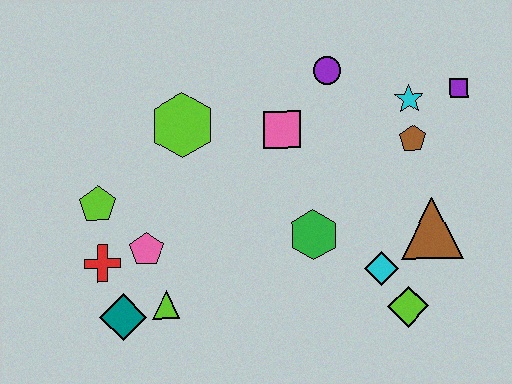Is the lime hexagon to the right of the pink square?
No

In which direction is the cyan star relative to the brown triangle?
The cyan star is above the brown triangle.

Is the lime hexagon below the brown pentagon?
No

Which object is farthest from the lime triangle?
The purple square is farthest from the lime triangle.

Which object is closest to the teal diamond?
The lime triangle is closest to the teal diamond.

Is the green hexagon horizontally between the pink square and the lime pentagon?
No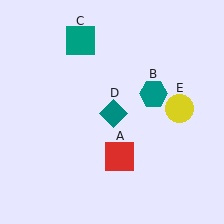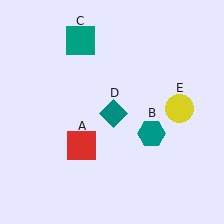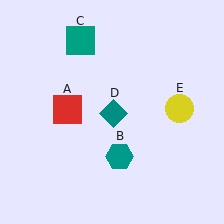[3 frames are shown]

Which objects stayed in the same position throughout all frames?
Teal square (object C) and teal diamond (object D) and yellow circle (object E) remained stationary.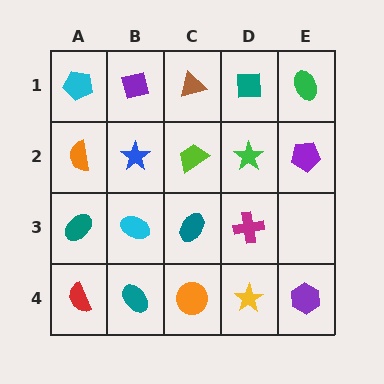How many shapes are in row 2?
5 shapes.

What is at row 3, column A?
A teal ellipse.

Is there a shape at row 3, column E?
No, that cell is empty.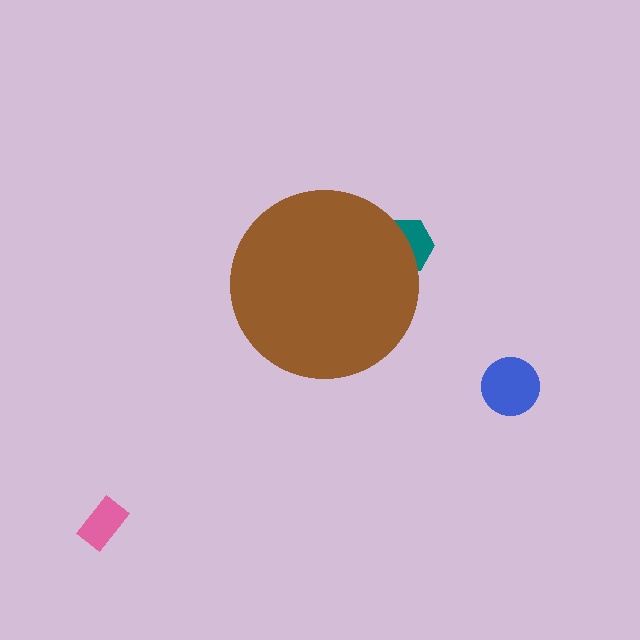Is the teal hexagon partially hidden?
Yes, the teal hexagon is partially hidden behind the brown circle.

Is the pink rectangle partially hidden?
No, the pink rectangle is fully visible.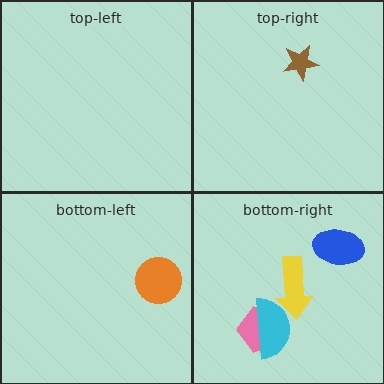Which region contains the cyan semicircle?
The bottom-right region.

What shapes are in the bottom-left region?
The orange circle.